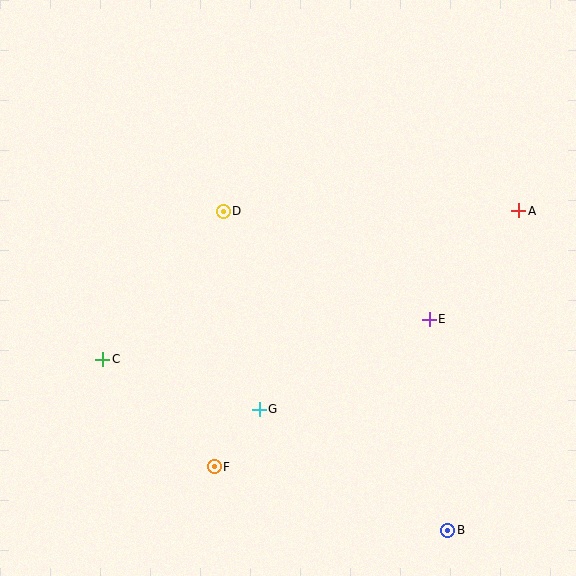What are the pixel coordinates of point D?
Point D is at (223, 211).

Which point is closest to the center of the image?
Point D at (223, 211) is closest to the center.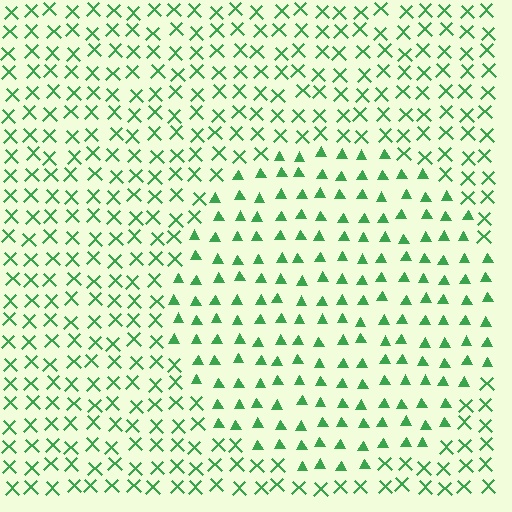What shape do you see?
I see a circle.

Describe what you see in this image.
The image is filled with small green elements arranged in a uniform grid. A circle-shaped region contains triangles, while the surrounding area contains X marks. The boundary is defined purely by the change in element shape.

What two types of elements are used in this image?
The image uses triangles inside the circle region and X marks outside it.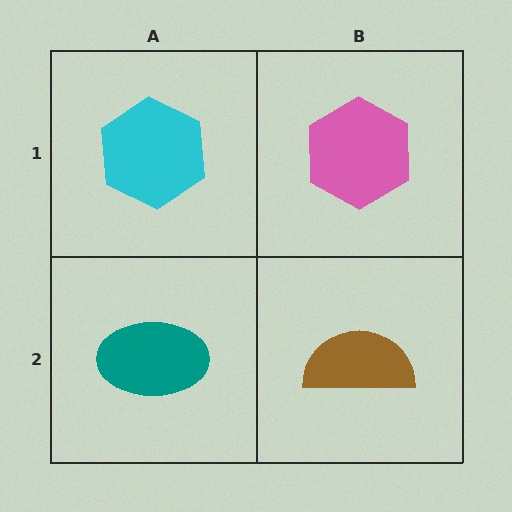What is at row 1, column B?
A pink hexagon.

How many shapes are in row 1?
2 shapes.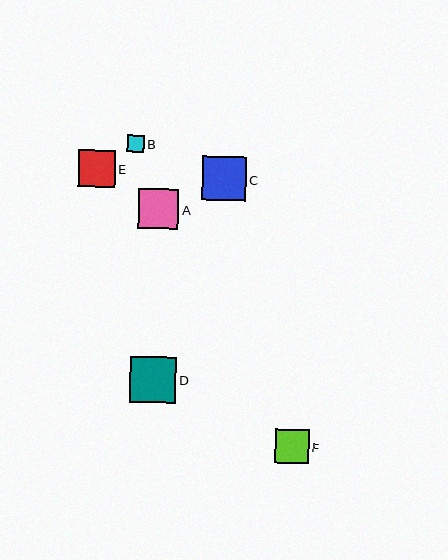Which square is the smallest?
Square B is the smallest with a size of approximately 16 pixels.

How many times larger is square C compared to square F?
Square C is approximately 1.3 times the size of square F.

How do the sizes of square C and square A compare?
Square C and square A are approximately the same size.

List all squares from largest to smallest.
From largest to smallest: D, C, A, E, F, B.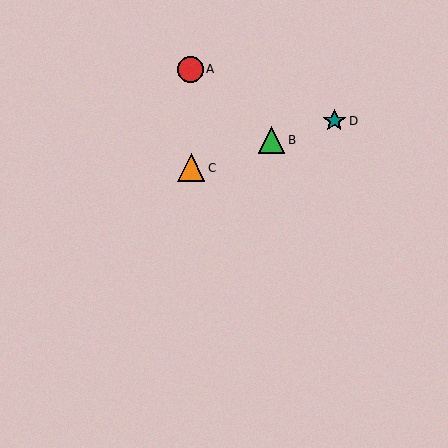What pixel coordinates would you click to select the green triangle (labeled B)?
Click at (271, 140) to select the green triangle B.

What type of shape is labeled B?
Shape B is a green triangle.